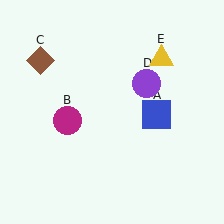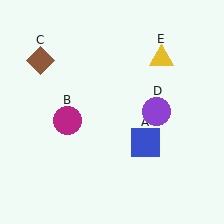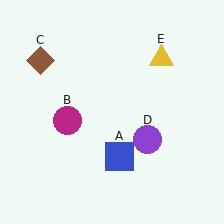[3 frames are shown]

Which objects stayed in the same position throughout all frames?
Magenta circle (object B) and brown diamond (object C) and yellow triangle (object E) remained stationary.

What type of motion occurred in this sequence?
The blue square (object A), purple circle (object D) rotated clockwise around the center of the scene.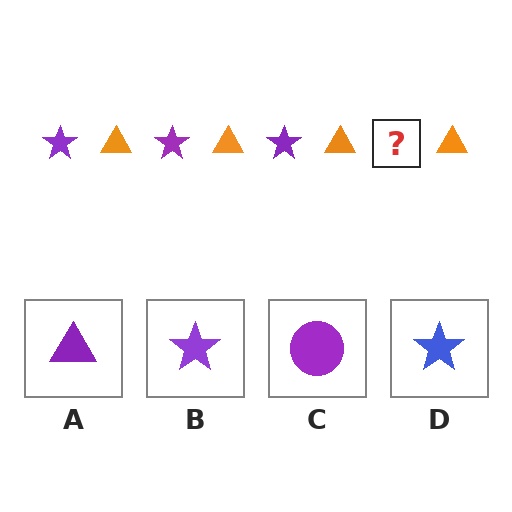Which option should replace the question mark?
Option B.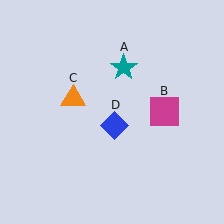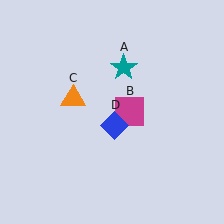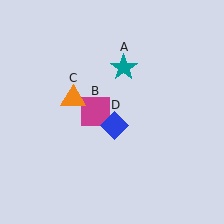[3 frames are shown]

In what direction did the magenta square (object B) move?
The magenta square (object B) moved left.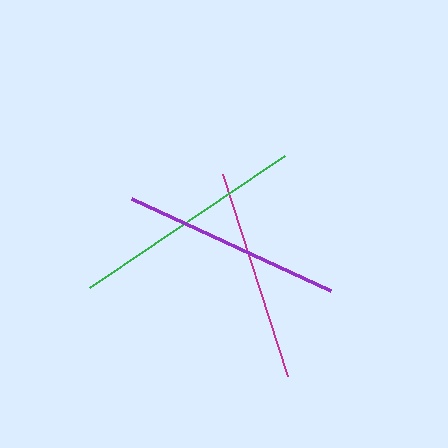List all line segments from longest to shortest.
From longest to shortest: green, purple, magenta.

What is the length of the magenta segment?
The magenta segment is approximately 213 pixels long.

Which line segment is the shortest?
The magenta line is the shortest at approximately 213 pixels.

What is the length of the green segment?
The green segment is approximately 236 pixels long.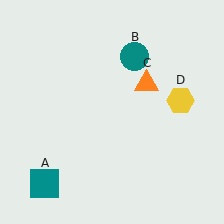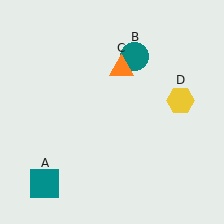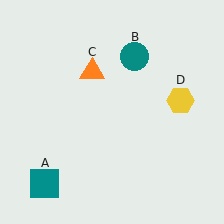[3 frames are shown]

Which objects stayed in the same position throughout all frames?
Teal square (object A) and teal circle (object B) and yellow hexagon (object D) remained stationary.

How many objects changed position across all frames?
1 object changed position: orange triangle (object C).